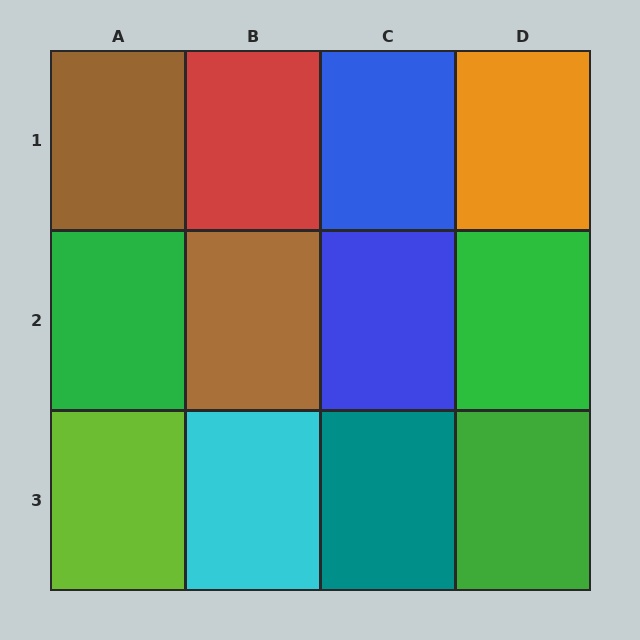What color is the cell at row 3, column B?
Cyan.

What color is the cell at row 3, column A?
Lime.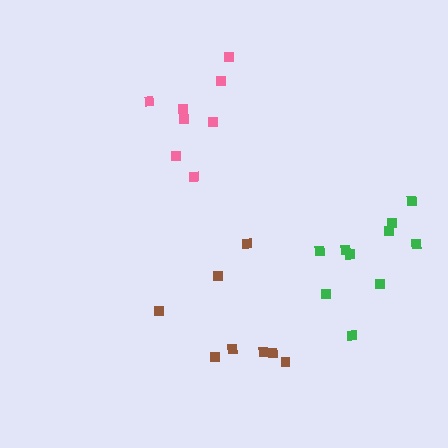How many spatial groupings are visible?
There are 3 spatial groupings.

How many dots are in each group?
Group 1: 8 dots, Group 2: 8 dots, Group 3: 11 dots (27 total).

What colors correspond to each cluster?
The clusters are colored: brown, pink, green.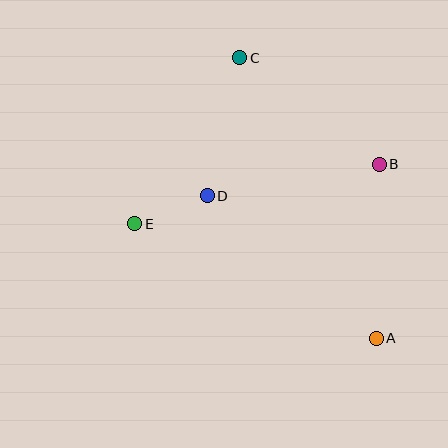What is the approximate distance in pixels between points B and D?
The distance between B and D is approximately 175 pixels.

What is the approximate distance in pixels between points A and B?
The distance between A and B is approximately 174 pixels.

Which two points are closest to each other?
Points D and E are closest to each other.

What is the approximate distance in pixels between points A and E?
The distance between A and E is approximately 267 pixels.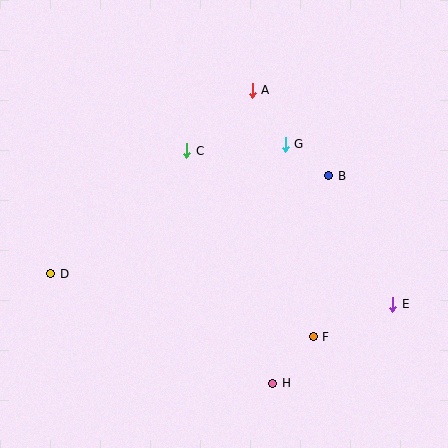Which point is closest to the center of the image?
Point C at (187, 151) is closest to the center.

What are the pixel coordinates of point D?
Point D is at (51, 274).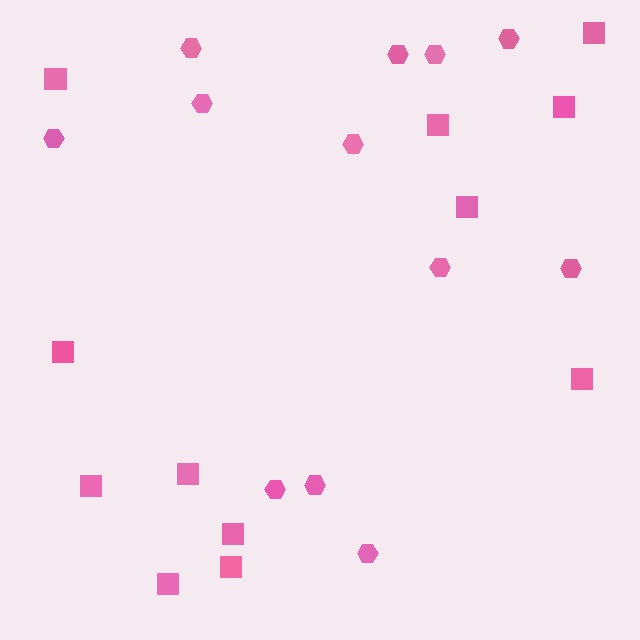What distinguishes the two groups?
There are 2 groups: one group of squares (12) and one group of hexagons (12).